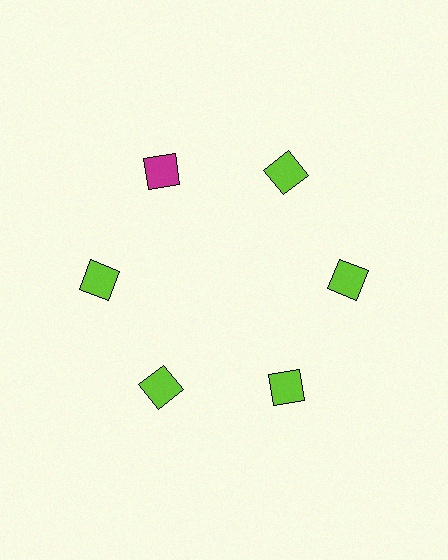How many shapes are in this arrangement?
There are 6 shapes arranged in a ring pattern.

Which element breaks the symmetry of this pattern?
The magenta square at roughly the 11 o'clock position breaks the symmetry. All other shapes are lime squares.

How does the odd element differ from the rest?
It has a different color: magenta instead of lime.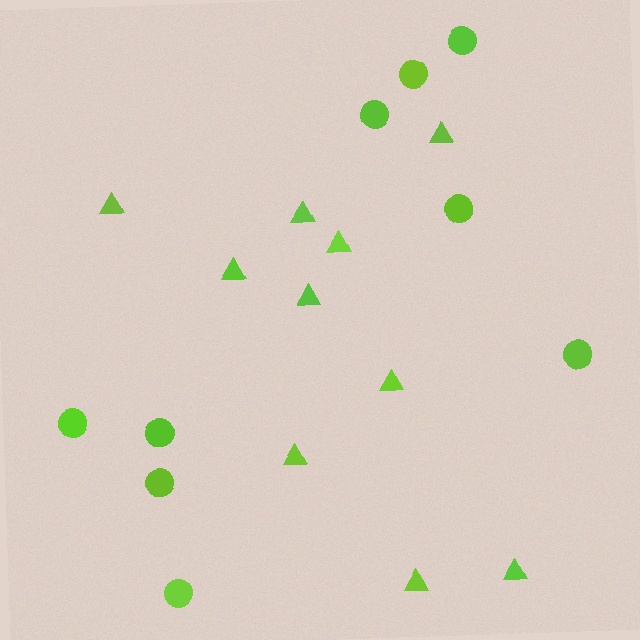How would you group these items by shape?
There are 2 groups: one group of circles (9) and one group of triangles (10).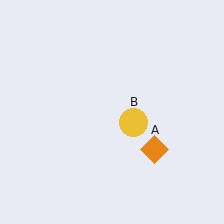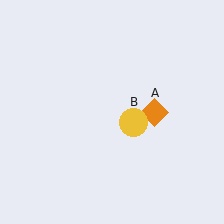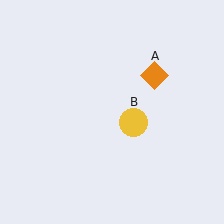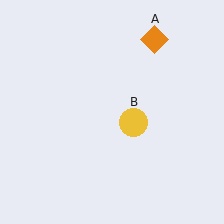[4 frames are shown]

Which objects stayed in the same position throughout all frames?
Yellow circle (object B) remained stationary.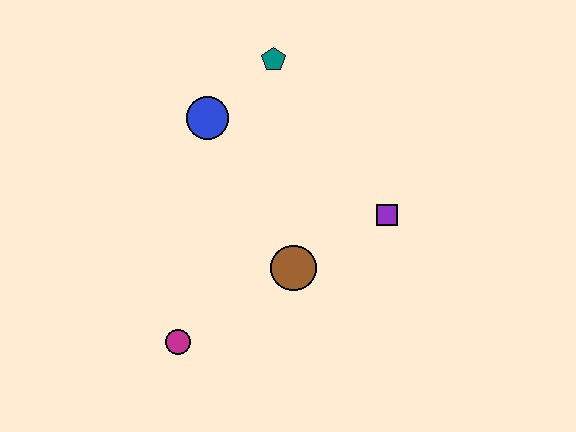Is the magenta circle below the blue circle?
Yes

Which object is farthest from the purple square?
The magenta circle is farthest from the purple square.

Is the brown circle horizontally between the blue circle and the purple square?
Yes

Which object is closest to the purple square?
The brown circle is closest to the purple square.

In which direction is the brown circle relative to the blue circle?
The brown circle is below the blue circle.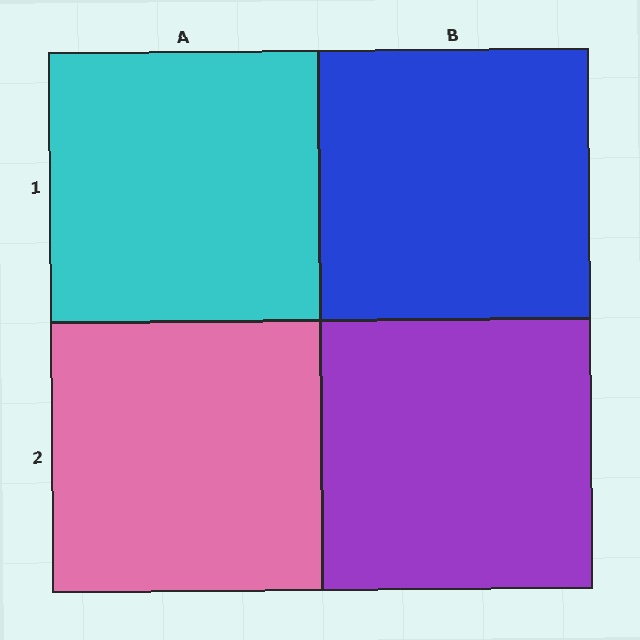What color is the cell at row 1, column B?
Blue.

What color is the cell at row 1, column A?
Cyan.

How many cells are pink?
1 cell is pink.